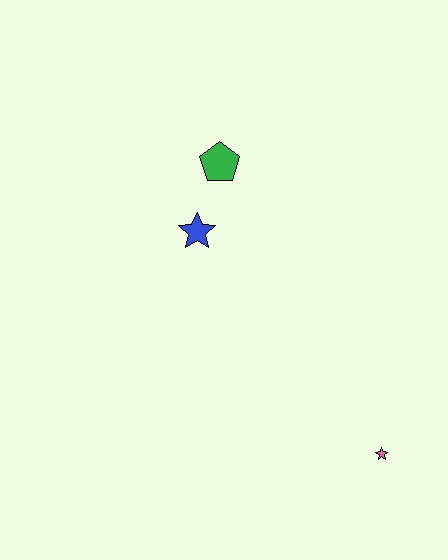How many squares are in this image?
There are no squares.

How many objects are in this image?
There are 3 objects.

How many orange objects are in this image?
There are no orange objects.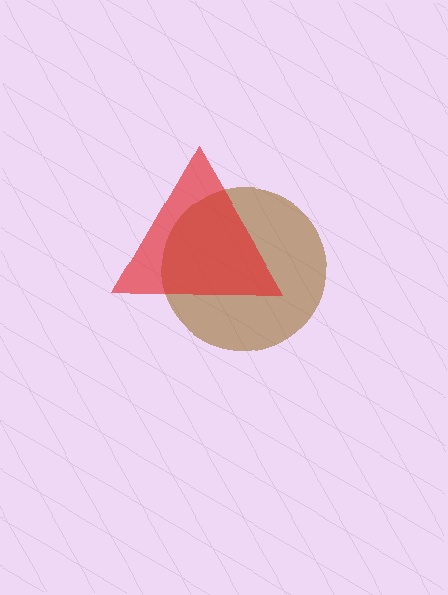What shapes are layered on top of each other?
The layered shapes are: a brown circle, a red triangle.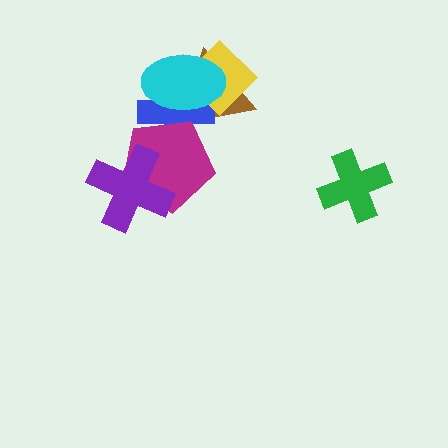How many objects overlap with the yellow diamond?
3 objects overlap with the yellow diamond.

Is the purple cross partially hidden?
No, no other shape covers it.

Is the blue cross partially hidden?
Yes, it is partially covered by another shape.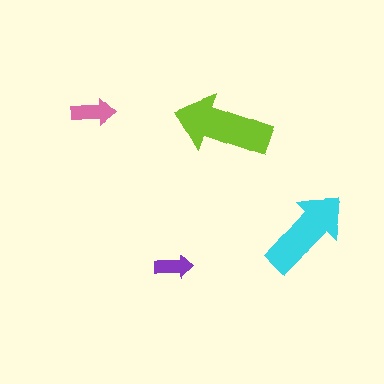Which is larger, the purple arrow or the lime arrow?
The lime one.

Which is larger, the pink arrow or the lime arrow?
The lime one.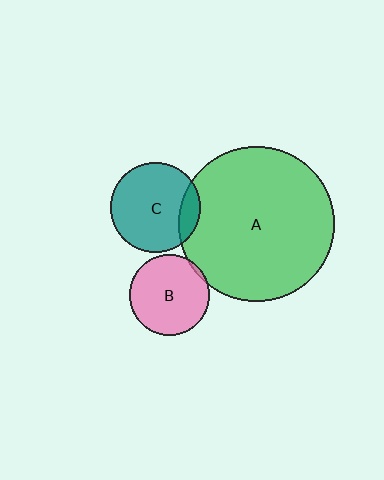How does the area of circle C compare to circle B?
Approximately 1.2 times.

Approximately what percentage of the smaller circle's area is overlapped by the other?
Approximately 15%.